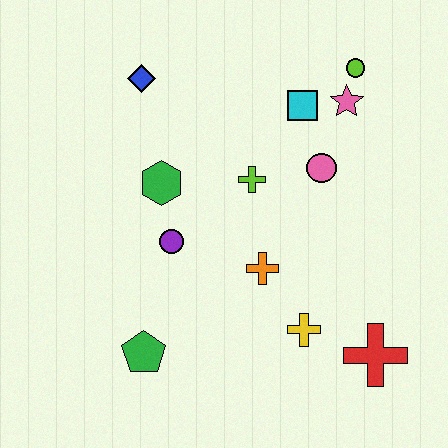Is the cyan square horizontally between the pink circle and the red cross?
No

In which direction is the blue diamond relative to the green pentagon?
The blue diamond is above the green pentagon.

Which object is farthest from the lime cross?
The red cross is farthest from the lime cross.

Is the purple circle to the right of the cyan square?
No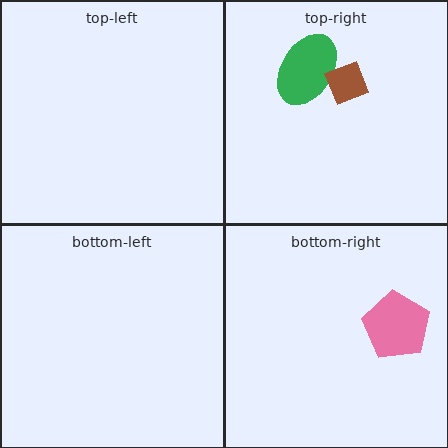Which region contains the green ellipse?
The top-right region.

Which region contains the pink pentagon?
The bottom-right region.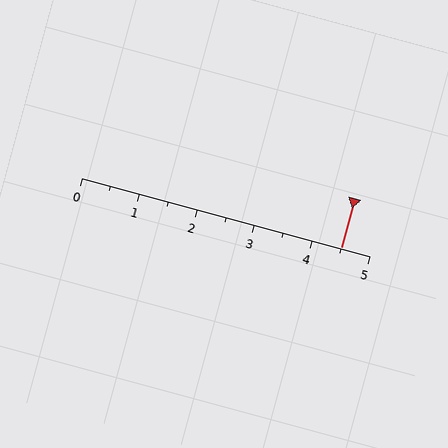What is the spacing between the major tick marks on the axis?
The major ticks are spaced 1 apart.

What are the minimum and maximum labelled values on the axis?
The axis runs from 0 to 5.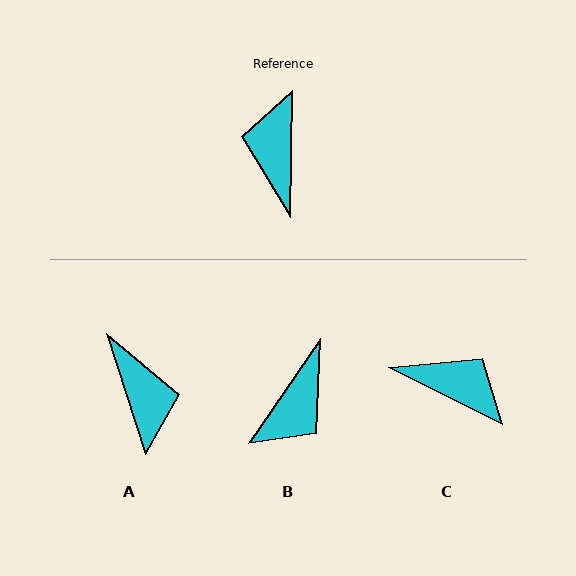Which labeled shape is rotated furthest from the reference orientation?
A, about 161 degrees away.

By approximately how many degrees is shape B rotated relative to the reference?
Approximately 147 degrees counter-clockwise.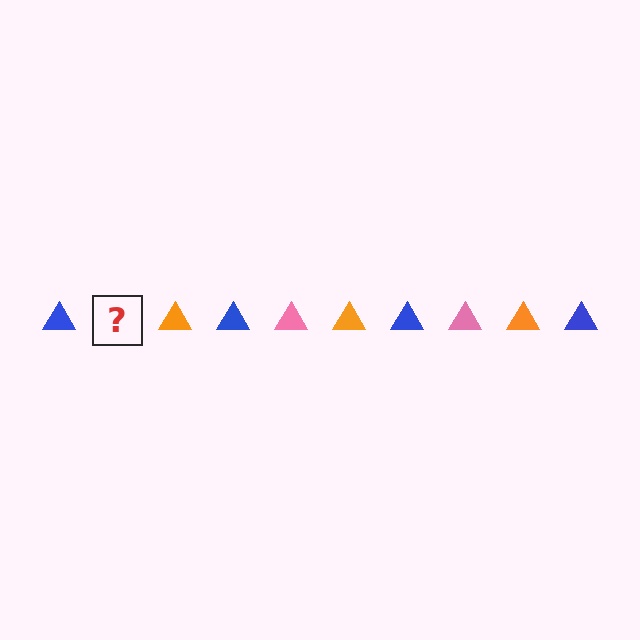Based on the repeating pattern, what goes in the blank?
The blank should be a pink triangle.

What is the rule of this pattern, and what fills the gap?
The rule is that the pattern cycles through blue, pink, orange triangles. The gap should be filled with a pink triangle.